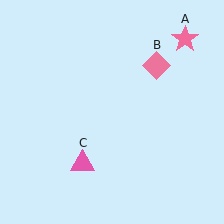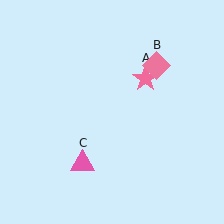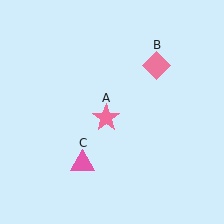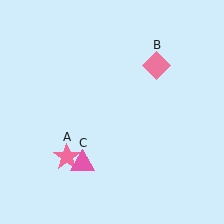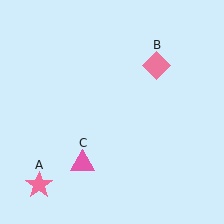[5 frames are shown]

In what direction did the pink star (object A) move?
The pink star (object A) moved down and to the left.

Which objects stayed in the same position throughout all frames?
Pink diamond (object B) and pink triangle (object C) remained stationary.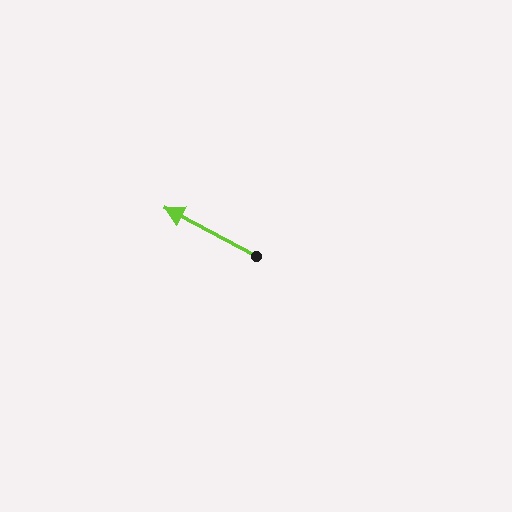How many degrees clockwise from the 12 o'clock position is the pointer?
Approximately 298 degrees.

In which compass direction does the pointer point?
Northwest.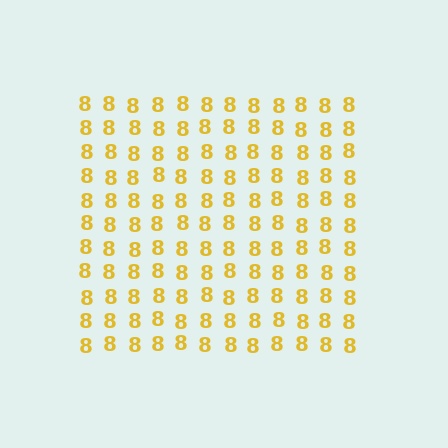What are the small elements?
The small elements are digit 8's.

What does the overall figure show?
The overall figure shows a square.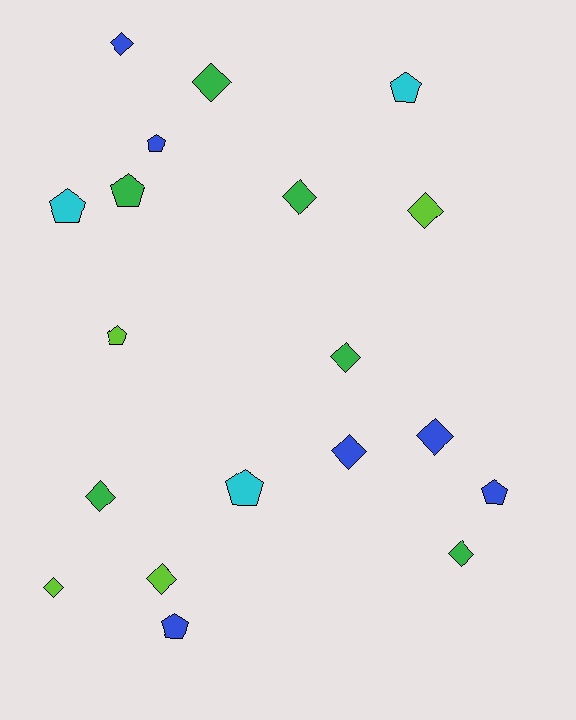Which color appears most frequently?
Blue, with 6 objects.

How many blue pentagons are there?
There are 3 blue pentagons.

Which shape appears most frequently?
Diamond, with 11 objects.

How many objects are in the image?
There are 19 objects.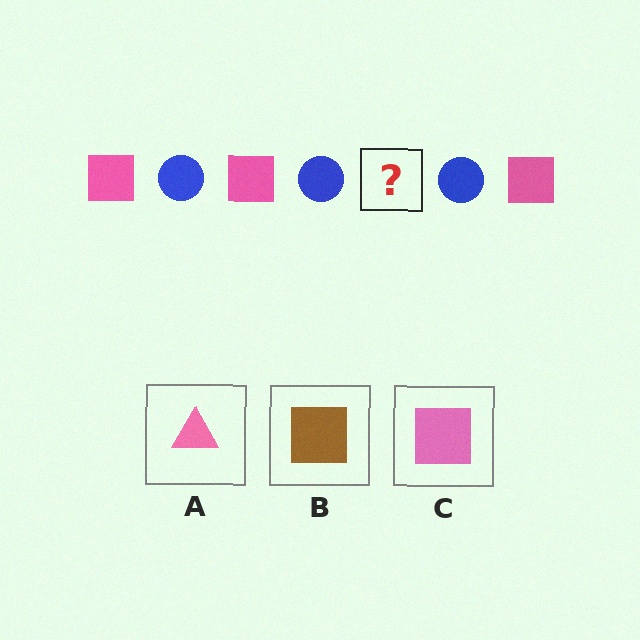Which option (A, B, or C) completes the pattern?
C.